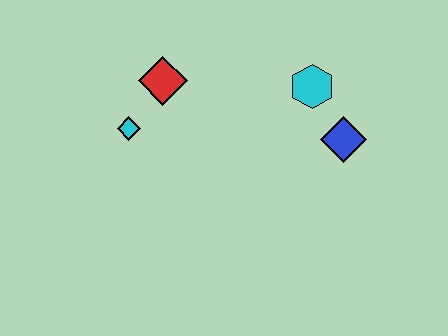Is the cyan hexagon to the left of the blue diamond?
Yes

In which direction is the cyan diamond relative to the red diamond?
The cyan diamond is below the red diamond.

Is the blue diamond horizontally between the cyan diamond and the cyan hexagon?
No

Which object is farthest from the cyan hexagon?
The cyan diamond is farthest from the cyan hexagon.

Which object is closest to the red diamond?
The cyan diamond is closest to the red diamond.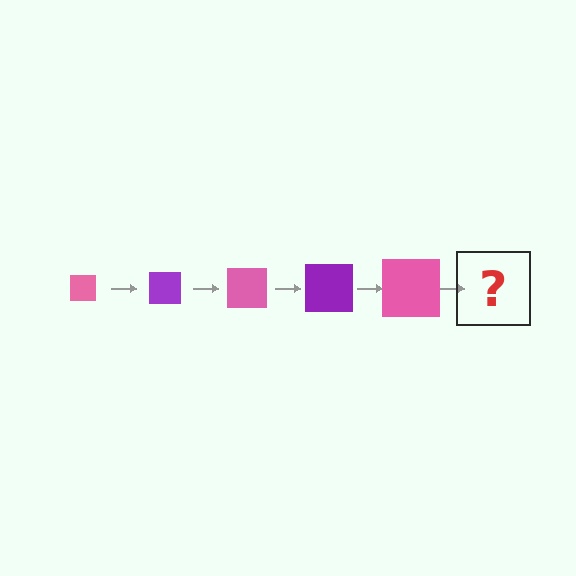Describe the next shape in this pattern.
It should be a purple square, larger than the previous one.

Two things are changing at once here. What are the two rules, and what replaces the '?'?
The two rules are that the square grows larger each step and the color cycles through pink and purple. The '?' should be a purple square, larger than the previous one.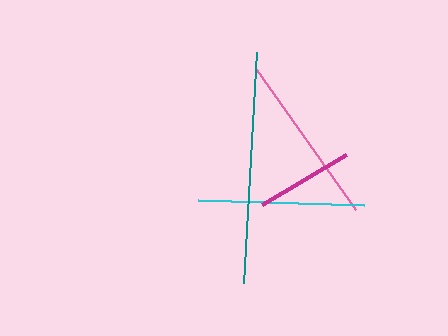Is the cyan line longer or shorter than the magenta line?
The cyan line is longer than the magenta line.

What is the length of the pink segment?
The pink segment is approximately 172 pixels long.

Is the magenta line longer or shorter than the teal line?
The teal line is longer than the magenta line.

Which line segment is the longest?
The teal line is the longest at approximately 231 pixels.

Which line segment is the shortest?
The magenta line is the shortest at approximately 98 pixels.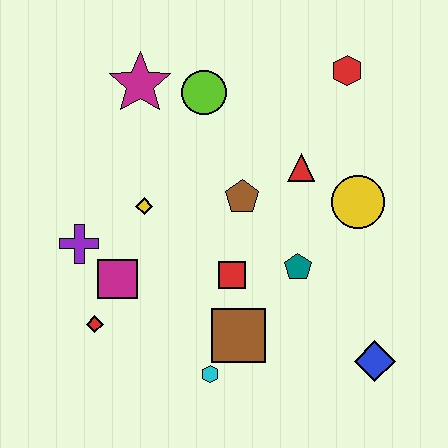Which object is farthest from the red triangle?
The red diamond is farthest from the red triangle.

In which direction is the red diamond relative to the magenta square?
The red diamond is below the magenta square.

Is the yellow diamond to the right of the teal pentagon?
No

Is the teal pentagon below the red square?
No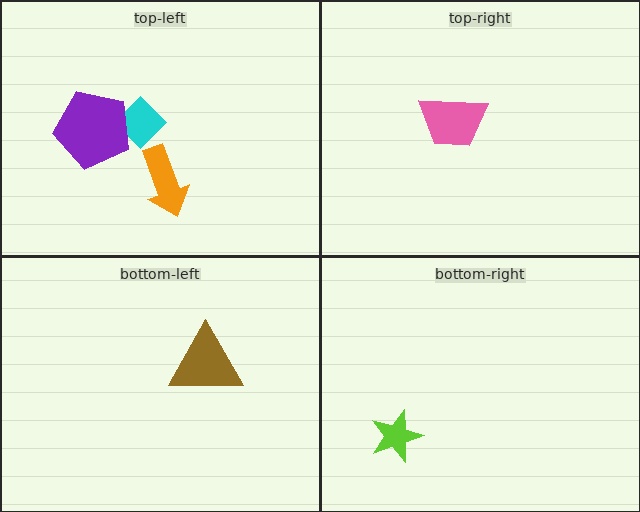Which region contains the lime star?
The bottom-right region.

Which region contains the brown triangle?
The bottom-left region.